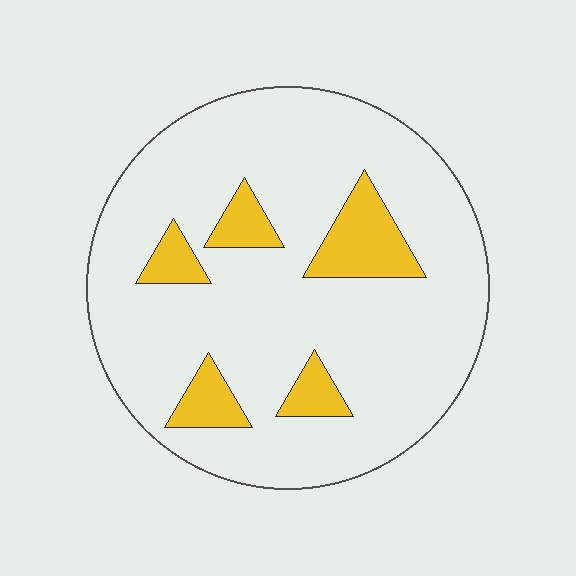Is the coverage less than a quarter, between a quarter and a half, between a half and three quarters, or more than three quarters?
Less than a quarter.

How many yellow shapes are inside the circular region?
5.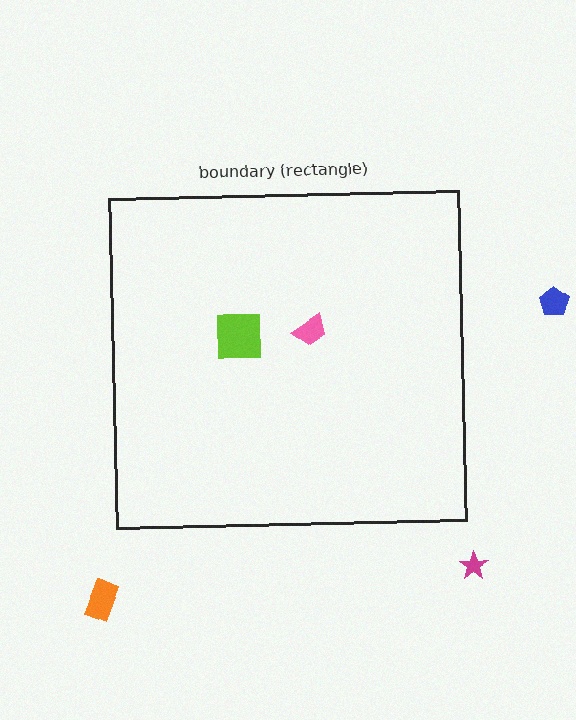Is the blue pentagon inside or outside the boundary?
Outside.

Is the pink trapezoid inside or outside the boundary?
Inside.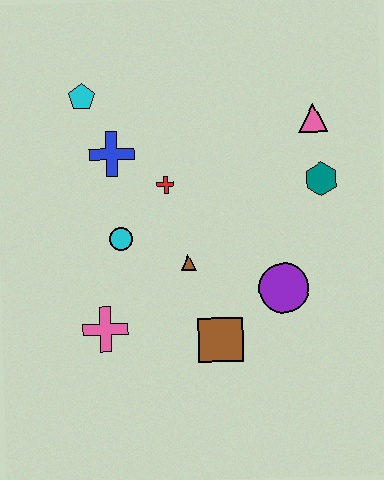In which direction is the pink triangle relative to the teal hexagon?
The pink triangle is above the teal hexagon.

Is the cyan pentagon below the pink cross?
No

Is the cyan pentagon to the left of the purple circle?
Yes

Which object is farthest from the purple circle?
The cyan pentagon is farthest from the purple circle.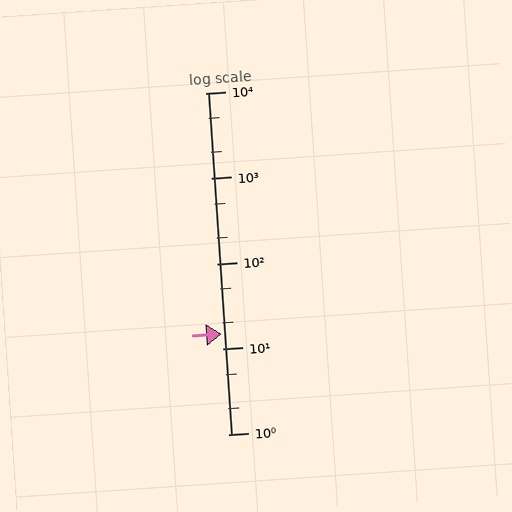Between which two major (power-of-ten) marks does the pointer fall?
The pointer is between 10 and 100.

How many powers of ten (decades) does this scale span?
The scale spans 4 decades, from 1 to 10000.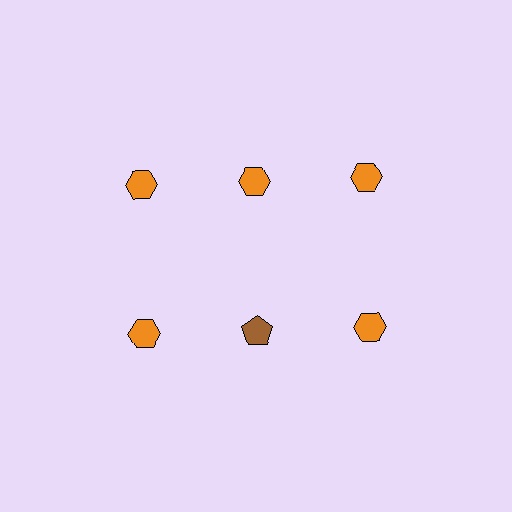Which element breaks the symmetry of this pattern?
The brown pentagon in the second row, second from left column breaks the symmetry. All other shapes are orange hexagons.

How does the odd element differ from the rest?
It differs in both color (brown instead of orange) and shape (pentagon instead of hexagon).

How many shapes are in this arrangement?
There are 6 shapes arranged in a grid pattern.